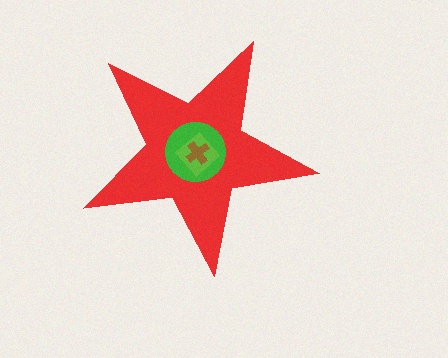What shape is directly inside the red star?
The green circle.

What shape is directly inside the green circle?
The lime diamond.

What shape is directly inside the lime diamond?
The brown cross.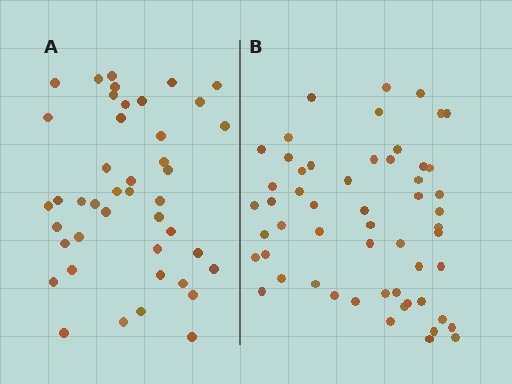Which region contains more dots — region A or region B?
Region B (the right region) has more dots.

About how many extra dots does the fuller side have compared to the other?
Region B has roughly 12 or so more dots than region A.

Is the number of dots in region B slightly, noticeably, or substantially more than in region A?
Region B has noticeably more, but not dramatically so. The ratio is roughly 1.3 to 1.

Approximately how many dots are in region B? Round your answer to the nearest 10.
About 60 dots. (The exact count is 55, which rounds to 60.)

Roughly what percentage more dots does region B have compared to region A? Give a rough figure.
About 30% more.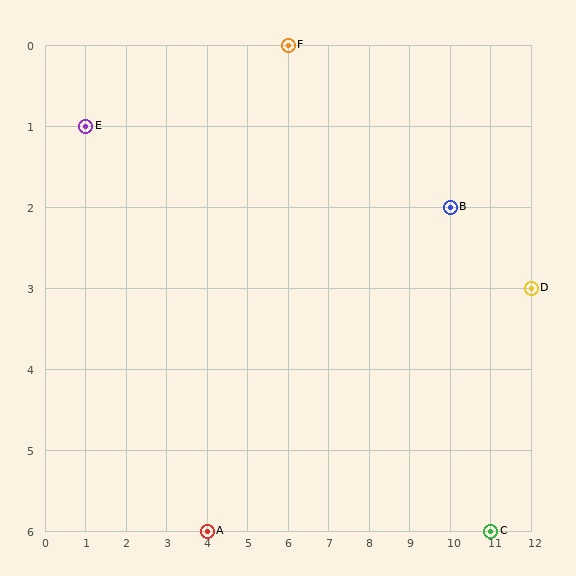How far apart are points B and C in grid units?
Points B and C are 1 column and 4 rows apart (about 4.1 grid units diagonally).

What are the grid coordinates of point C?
Point C is at grid coordinates (11, 6).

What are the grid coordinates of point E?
Point E is at grid coordinates (1, 1).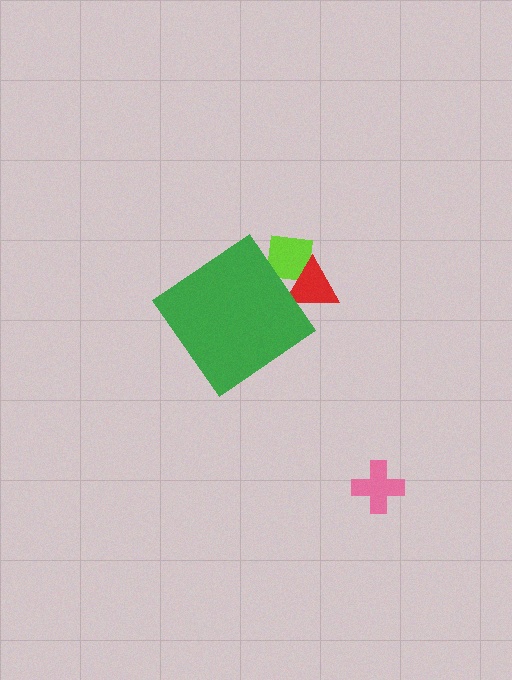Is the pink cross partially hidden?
No, the pink cross is fully visible.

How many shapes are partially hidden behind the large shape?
2 shapes are partially hidden.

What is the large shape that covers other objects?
A green diamond.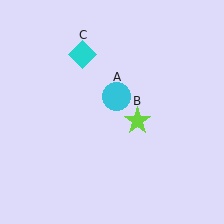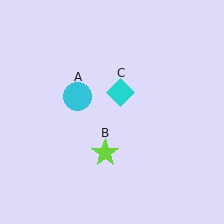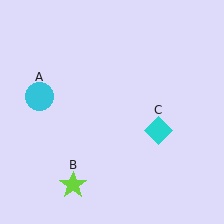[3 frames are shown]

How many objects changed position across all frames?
3 objects changed position: cyan circle (object A), lime star (object B), cyan diamond (object C).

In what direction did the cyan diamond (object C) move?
The cyan diamond (object C) moved down and to the right.